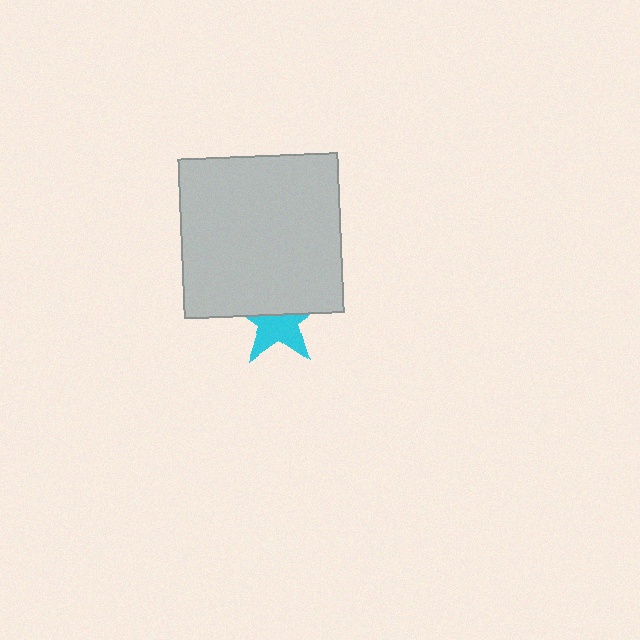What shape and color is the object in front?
The object in front is a light gray square.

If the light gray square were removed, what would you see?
You would see the complete cyan star.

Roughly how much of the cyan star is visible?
About half of it is visible (roughly 54%).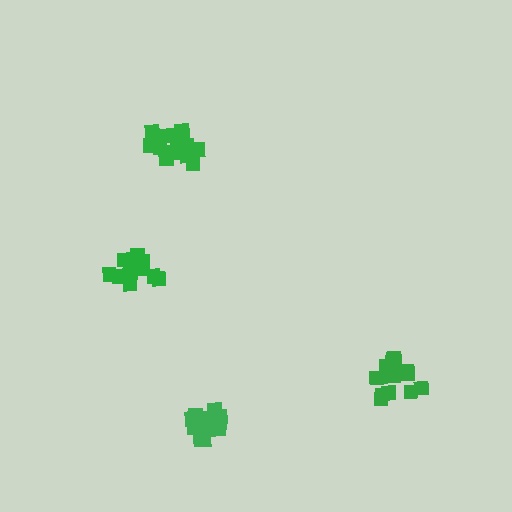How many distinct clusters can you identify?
There are 4 distinct clusters.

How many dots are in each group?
Group 1: 13 dots, Group 2: 15 dots, Group 3: 15 dots, Group 4: 13 dots (56 total).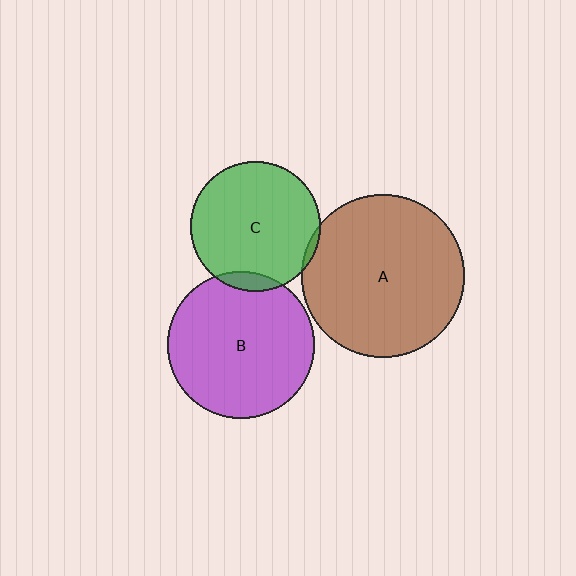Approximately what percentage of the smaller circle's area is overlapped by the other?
Approximately 5%.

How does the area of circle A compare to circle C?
Approximately 1.6 times.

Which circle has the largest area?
Circle A (brown).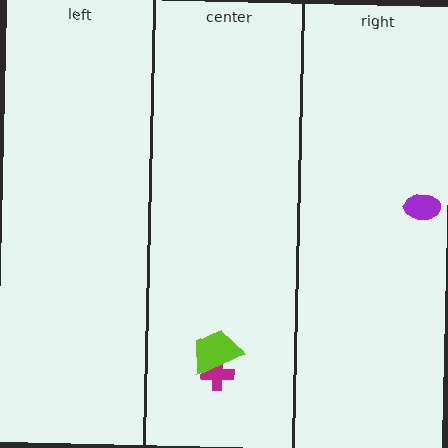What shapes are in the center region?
The magenta cross, the lime trapezoid.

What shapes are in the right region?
The purple ellipse.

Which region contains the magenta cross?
The center region.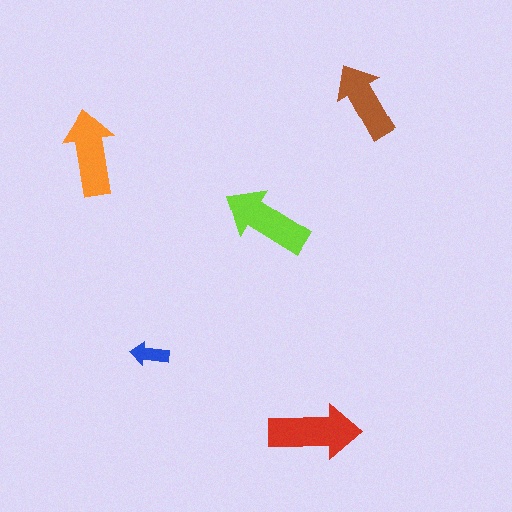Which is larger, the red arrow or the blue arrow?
The red one.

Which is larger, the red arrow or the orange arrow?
The red one.